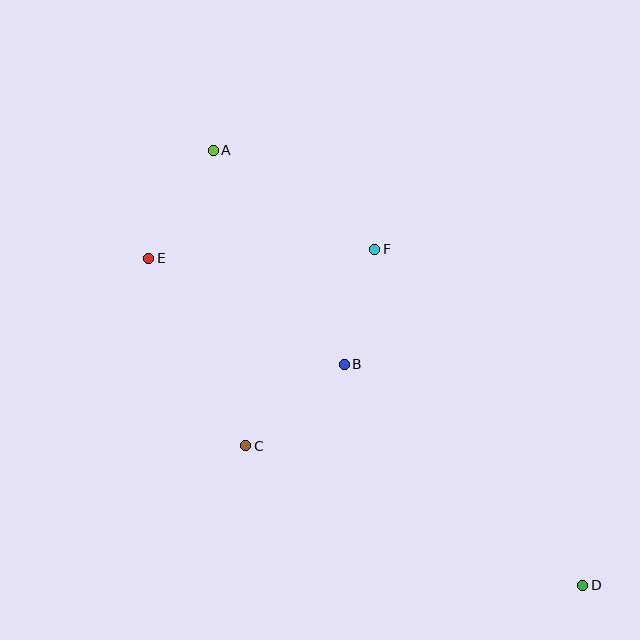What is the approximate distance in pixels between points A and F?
The distance between A and F is approximately 190 pixels.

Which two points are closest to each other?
Points B and F are closest to each other.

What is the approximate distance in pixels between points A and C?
The distance between A and C is approximately 298 pixels.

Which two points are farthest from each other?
Points A and D are farthest from each other.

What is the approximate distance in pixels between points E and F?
The distance between E and F is approximately 226 pixels.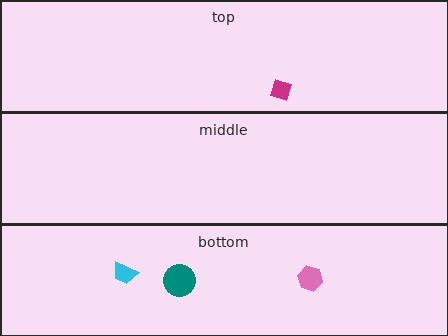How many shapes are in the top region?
1.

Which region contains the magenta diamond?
The top region.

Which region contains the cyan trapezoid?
The bottom region.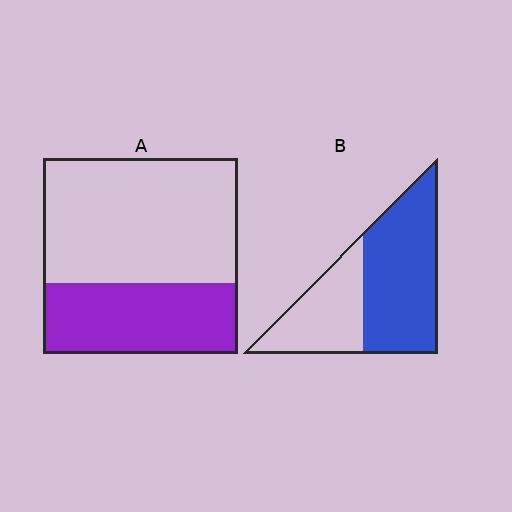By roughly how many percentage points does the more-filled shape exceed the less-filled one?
By roughly 25 percentage points (B over A).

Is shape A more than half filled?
No.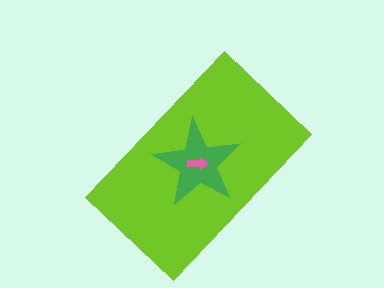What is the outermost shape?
The lime rectangle.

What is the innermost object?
The pink arrow.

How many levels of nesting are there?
3.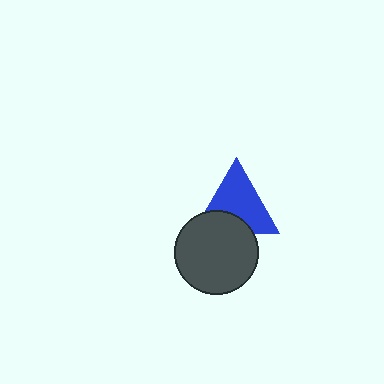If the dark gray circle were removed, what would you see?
You would see the complete blue triangle.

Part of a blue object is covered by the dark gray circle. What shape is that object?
It is a triangle.